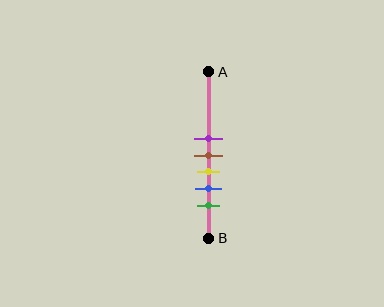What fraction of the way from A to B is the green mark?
The green mark is approximately 80% (0.8) of the way from A to B.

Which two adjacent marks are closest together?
The purple and brown marks are the closest adjacent pair.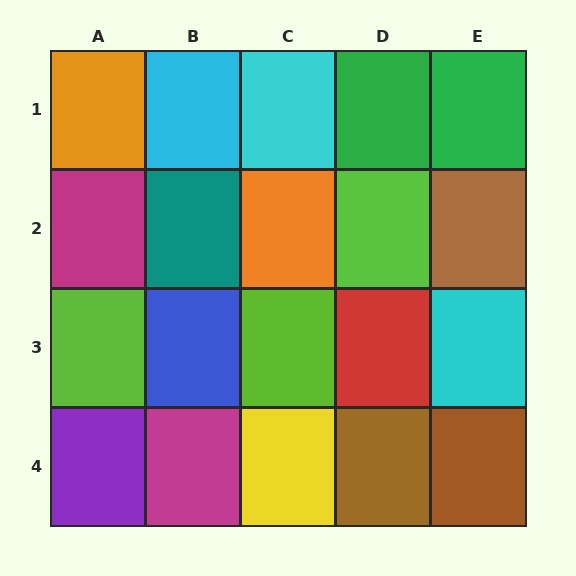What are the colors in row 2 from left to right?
Magenta, teal, orange, lime, brown.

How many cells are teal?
1 cell is teal.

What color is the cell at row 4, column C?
Yellow.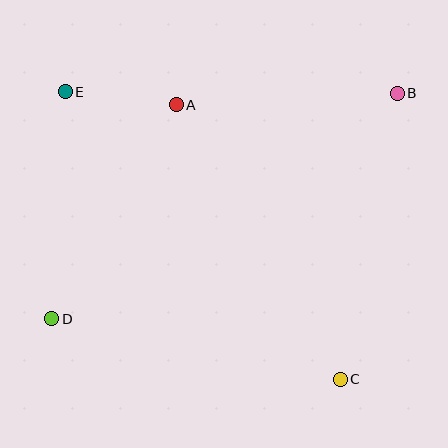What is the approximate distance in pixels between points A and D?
The distance between A and D is approximately 247 pixels.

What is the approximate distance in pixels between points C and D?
The distance between C and D is approximately 295 pixels.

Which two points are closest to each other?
Points A and E are closest to each other.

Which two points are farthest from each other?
Points B and D are farthest from each other.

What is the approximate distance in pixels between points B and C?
The distance between B and C is approximately 291 pixels.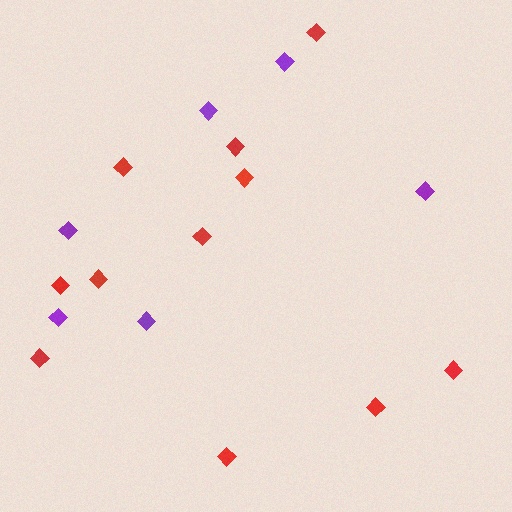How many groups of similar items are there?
There are 2 groups: one group of red diamonds (11) and one group of purple diamonds (6).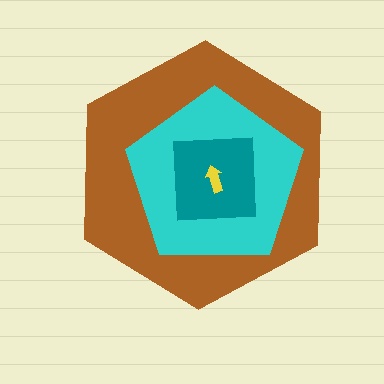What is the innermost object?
The yellow arrow.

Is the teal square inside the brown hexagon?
Yes.